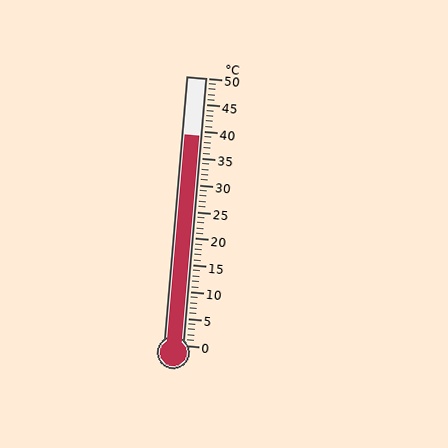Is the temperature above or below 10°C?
The temperature is above 10°C.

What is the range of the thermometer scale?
The thermometer scale ranges from 0°C to 50°C.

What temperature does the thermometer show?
The thermometer shows approximately 39°C.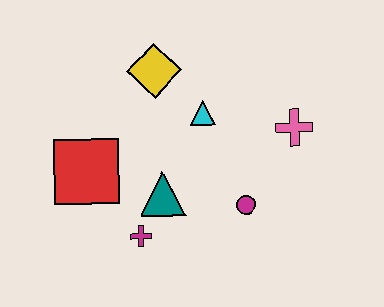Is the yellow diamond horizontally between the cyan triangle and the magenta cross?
Yes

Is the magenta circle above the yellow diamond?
No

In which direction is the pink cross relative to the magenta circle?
The pink cross is above the magenta circle.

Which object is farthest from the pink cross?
The red square is farthest from the pink cross.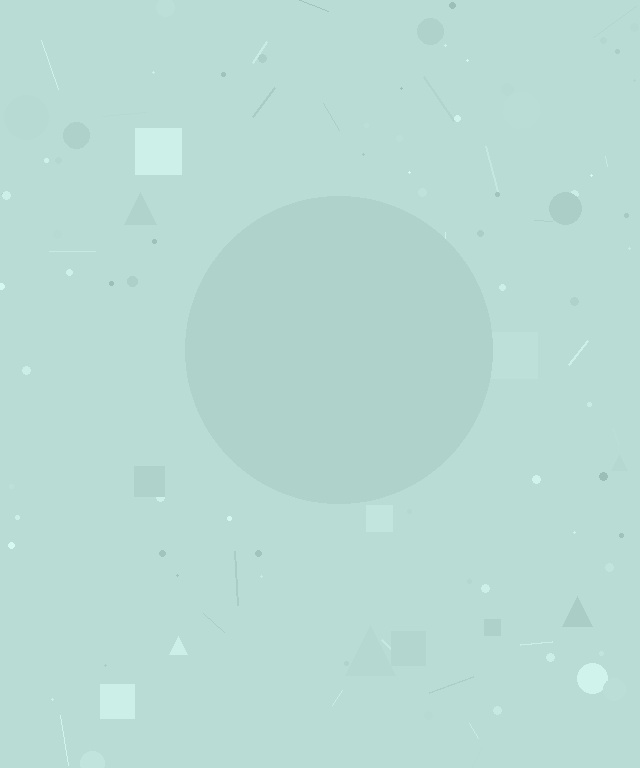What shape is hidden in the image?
A circle is hidden in the image.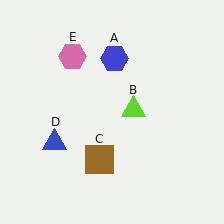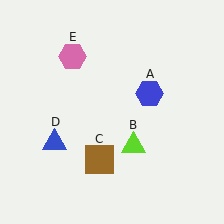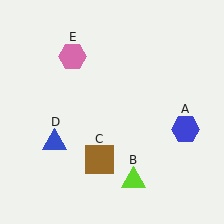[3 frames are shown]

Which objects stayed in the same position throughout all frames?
Brown square (object C) and blue triangle (object D) and pink hexagon (object E) remained stationary.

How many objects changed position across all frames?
2 objects changed position: blue hexagon (object A), lime triangle (object B).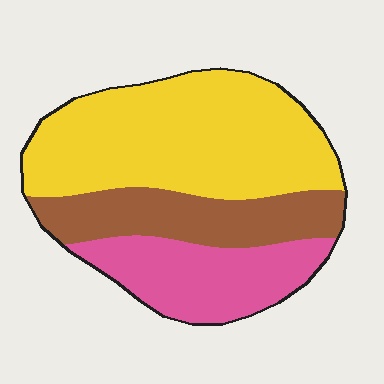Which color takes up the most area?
Yellow, at roughly 50%.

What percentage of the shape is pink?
Pink takes up between a sixth and a third of the shape.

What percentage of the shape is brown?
Brown takes up about one quarter (1/4) of the shape.